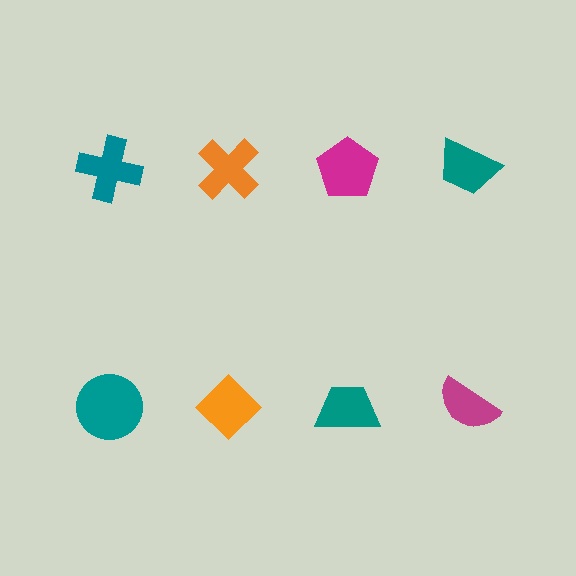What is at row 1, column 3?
A magenta pentagon.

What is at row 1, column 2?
An orange cross.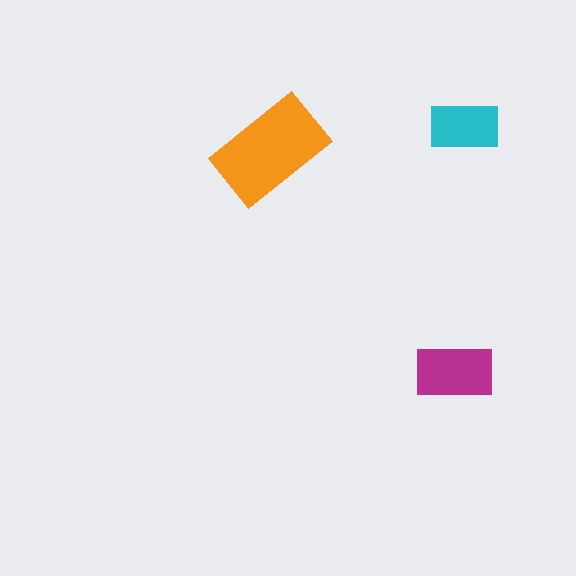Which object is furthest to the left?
The orange rectangle is leftmost.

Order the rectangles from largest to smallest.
the orange one, the magenta one, the cyan one.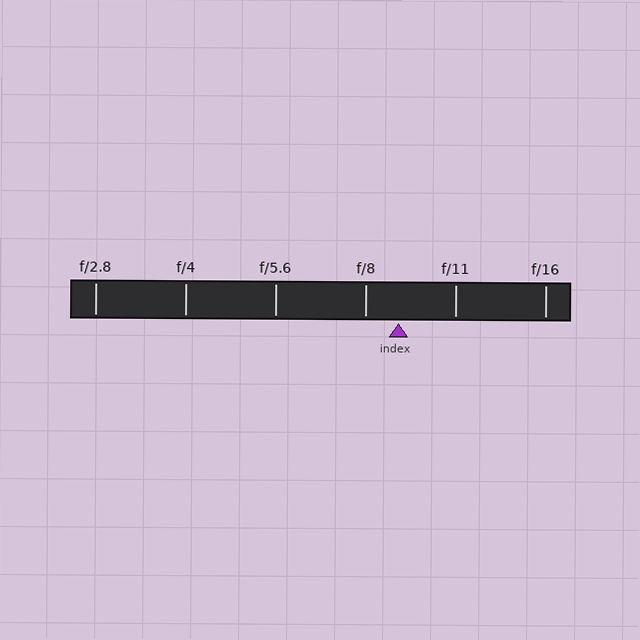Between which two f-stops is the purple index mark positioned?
The index mark is between f/8 and f/11.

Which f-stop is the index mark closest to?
The index mark is closest to f/8.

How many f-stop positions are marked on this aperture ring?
There are 6 f-stop positions marked.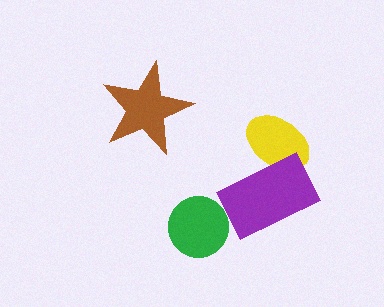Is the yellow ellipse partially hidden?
Yes, it is partially covered by another shape.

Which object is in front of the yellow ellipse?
The purple rectangle is in front of the yellow ellipse.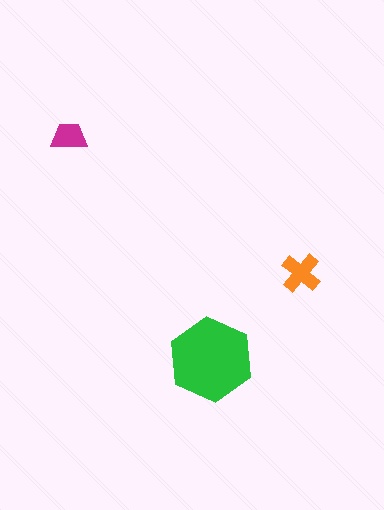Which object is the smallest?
The magenta trapezoid.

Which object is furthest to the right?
The orange cross is rightmost.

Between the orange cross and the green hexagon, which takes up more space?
The green hexagon.